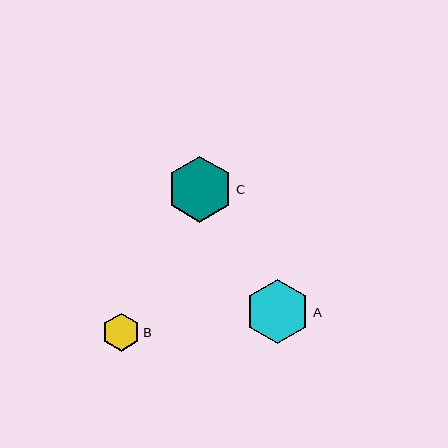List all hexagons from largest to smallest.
From largest to smallest: C, A, B.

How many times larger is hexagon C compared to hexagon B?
Hexagon C is approximately 1.7 times the size of hexagon B.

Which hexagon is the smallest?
Hexagon B is the smallest with a size of approximately 38 pixels.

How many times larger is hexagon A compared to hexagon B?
Hexagon A is approximately 1.7 times the size of hexagon B.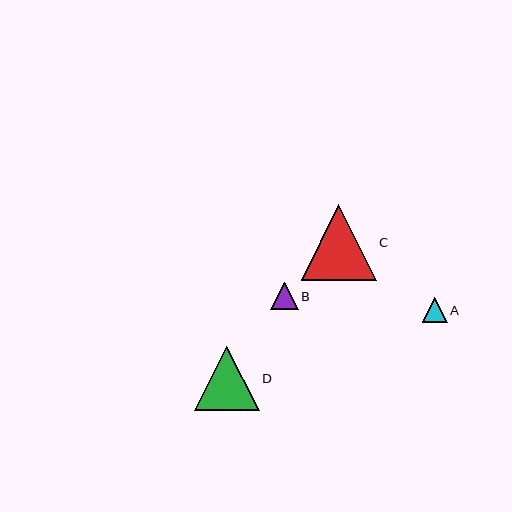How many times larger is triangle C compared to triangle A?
Triangle C is approximately 3.0 times the size of triangle A.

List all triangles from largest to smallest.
From largest to smallest: C, D, B, A.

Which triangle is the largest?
Triangle C is the largest with a size of approximately 75 pixels.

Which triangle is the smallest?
Triangle A is the smallest with a size of approximately 25 pixels.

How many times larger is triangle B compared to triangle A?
Triangle B is approximately 1.1 times the size of triangle A.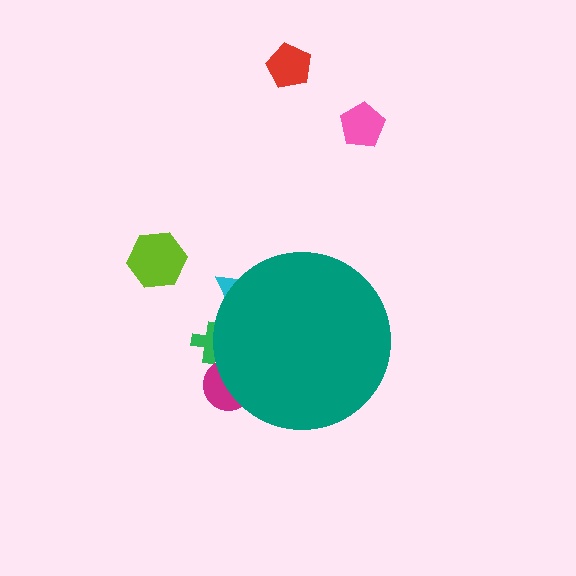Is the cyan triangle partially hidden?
Yes, the cyan triangle is partially hidden behind the teal circle.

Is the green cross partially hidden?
Yes, the green cross is partially hidden behind the teal circle.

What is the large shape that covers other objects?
A teal circle.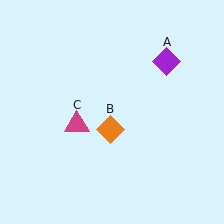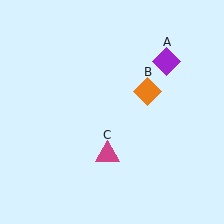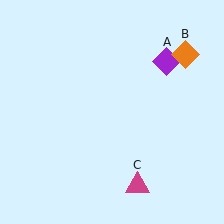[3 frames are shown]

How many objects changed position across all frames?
2 objects changed position: orange diamond (object B), magenta triangle (object C).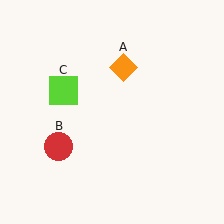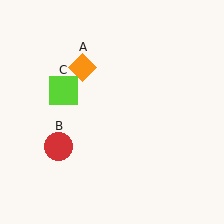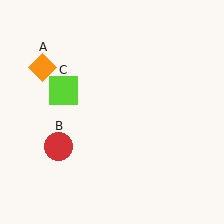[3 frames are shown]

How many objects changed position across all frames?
1 object changed position: orange diamond (object A).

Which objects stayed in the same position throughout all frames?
Red circle (object B) and lime square (object C) remained stationary.